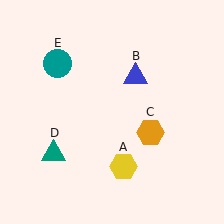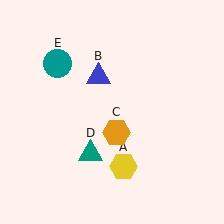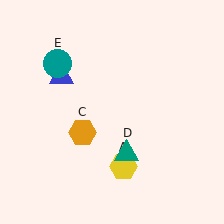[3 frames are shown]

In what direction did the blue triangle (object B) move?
The blue triangle (object B) moved left.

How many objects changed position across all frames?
3 objects changed position: blue triangle (object B), orange hexagon (object C), teal triangle (object D).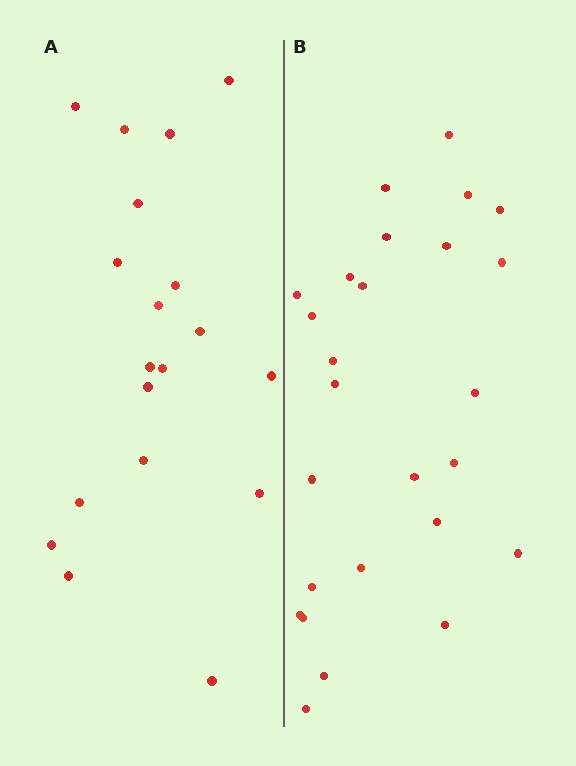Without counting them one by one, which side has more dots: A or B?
Region B (the right region) has more dots.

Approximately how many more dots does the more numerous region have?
Region B has roughly 8 or so more dots than region A.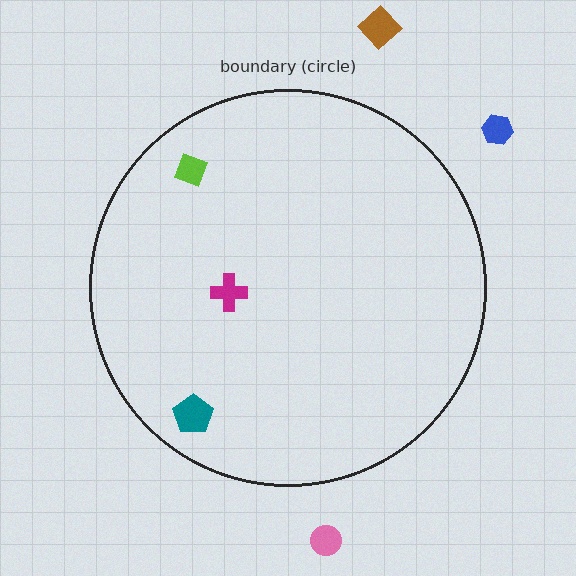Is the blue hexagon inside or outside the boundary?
Outside.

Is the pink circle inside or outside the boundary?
Outside.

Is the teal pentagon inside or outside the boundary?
Inside.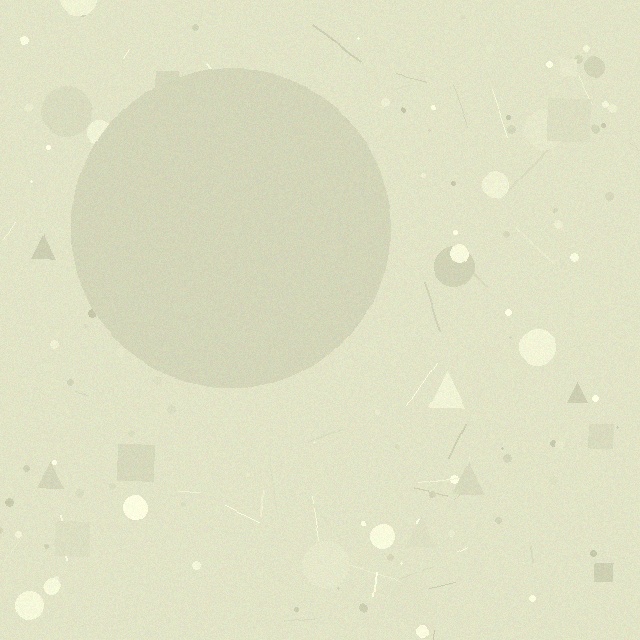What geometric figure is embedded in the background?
A circle is embedded in the background.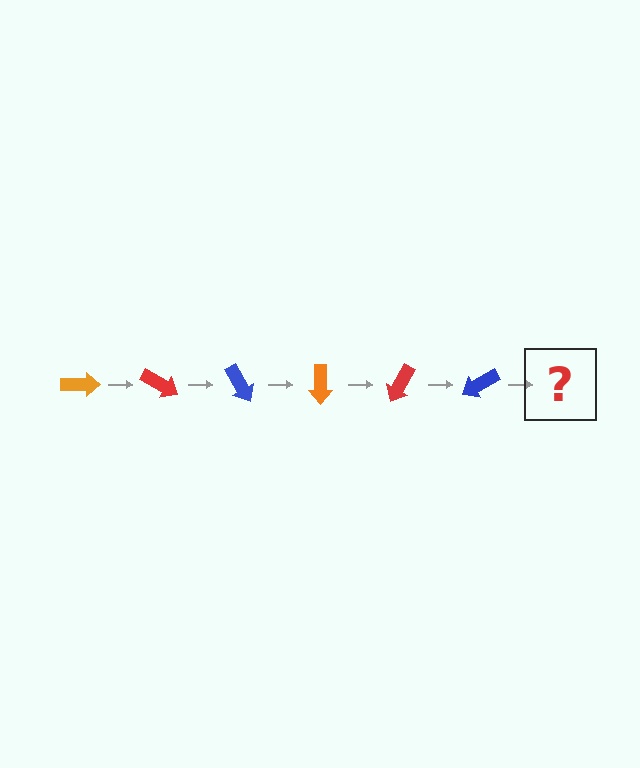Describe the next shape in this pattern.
It should be an orange arrow, rotated 180 degrees from the start.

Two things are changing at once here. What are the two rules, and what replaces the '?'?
The two rules are that it rotates 30 degrees each step and the color cycles through orange, red, and blue. The '?' should be an orange arrow, rotated 180 degrees from the start.